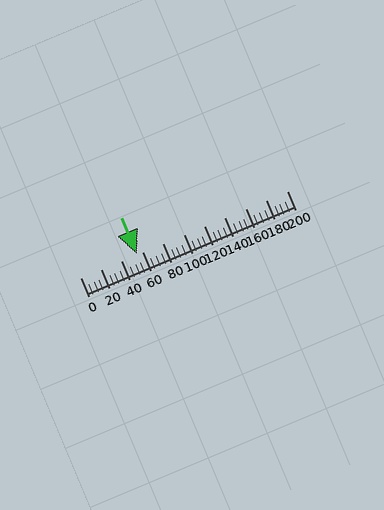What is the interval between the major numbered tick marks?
The major tick marks are spaced 20 units apart.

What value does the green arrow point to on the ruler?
The green arrow points to approximately 55.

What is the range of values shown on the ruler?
The ruler shows values from 0 to 200.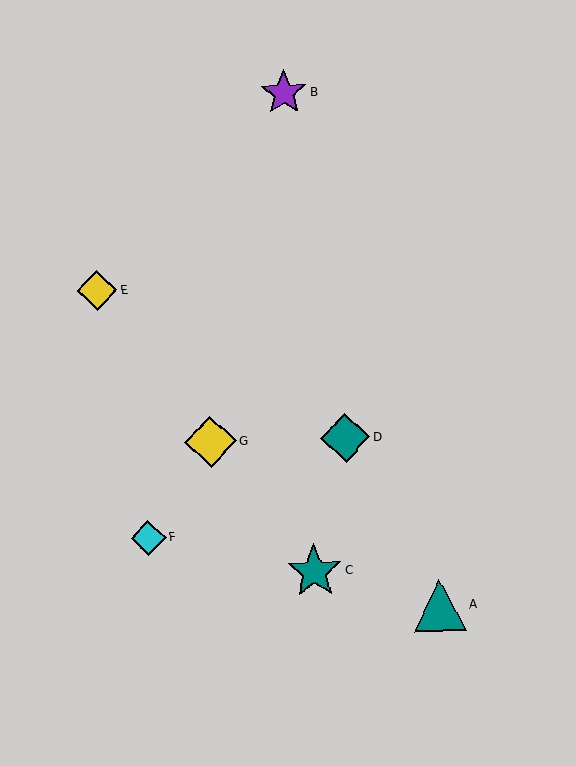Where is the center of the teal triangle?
The center of the teal triangle is at (440, 605).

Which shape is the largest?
The teal star (labeled C) is the largest.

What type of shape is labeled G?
Shape G is a yellow diamond.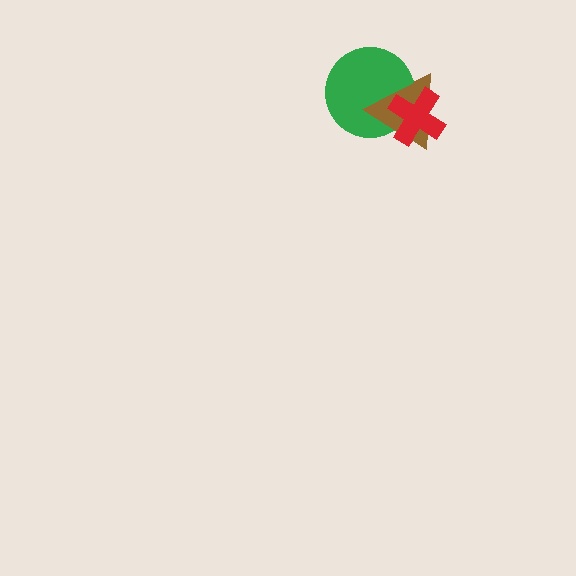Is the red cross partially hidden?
No, no other shape covers it.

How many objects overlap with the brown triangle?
2 objects overlap with the brown triangle.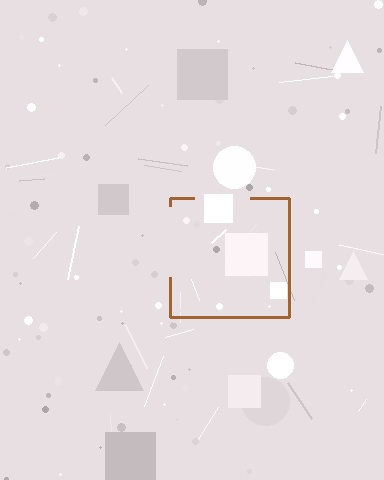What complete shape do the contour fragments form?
The contour fragments form a square.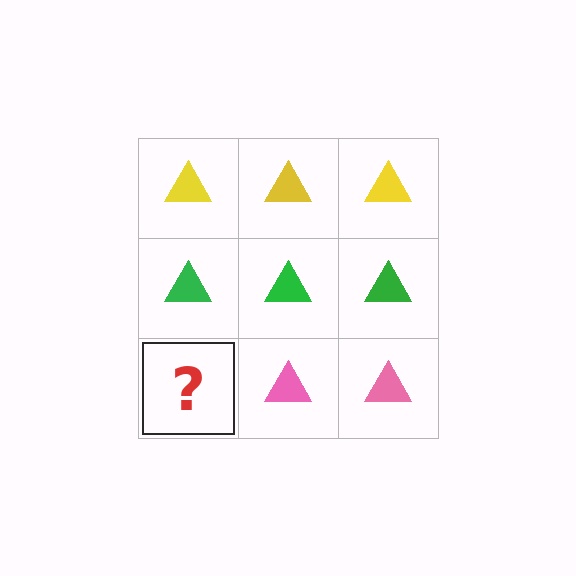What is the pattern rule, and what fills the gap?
The rule is that each row has a consistent color. The gap should be filled with a pink triangle.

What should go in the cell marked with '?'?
The missing cell should contain a pink triangle.